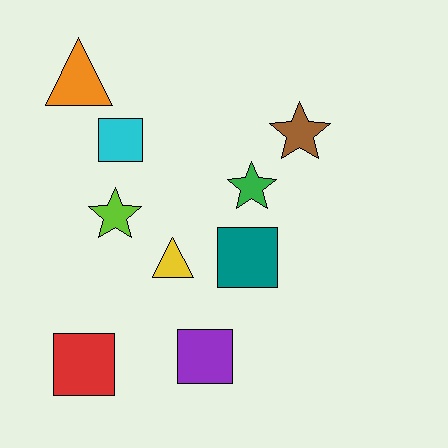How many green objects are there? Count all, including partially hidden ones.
There is 1 green object.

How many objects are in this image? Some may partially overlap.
There are 9 objects.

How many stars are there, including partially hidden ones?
There are 3 stars.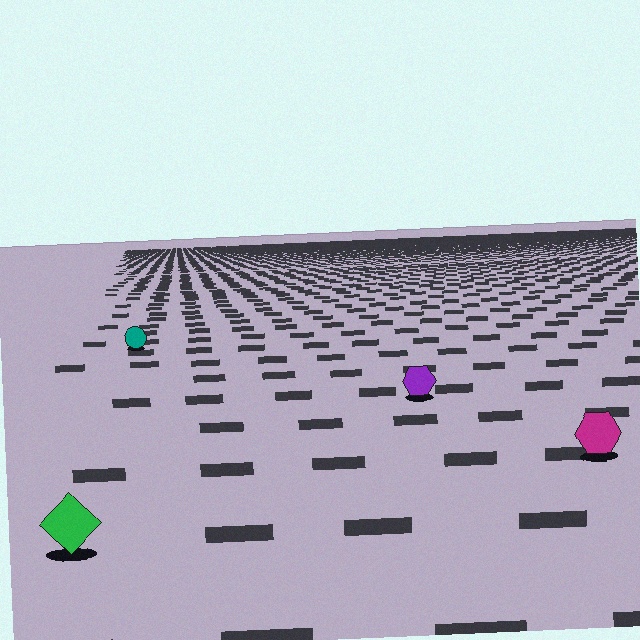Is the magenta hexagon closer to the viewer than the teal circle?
Yes. The magenta hexagon is closer — you can tell from the texture gradient: the ground texture is coarser near it.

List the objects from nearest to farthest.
From nearest to farthest: the green diamond, the magenta hexagon, the purple hexagon, the teal circle.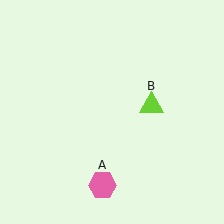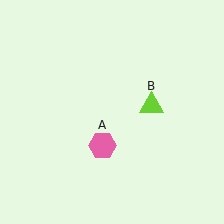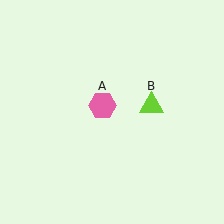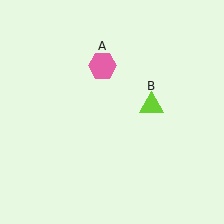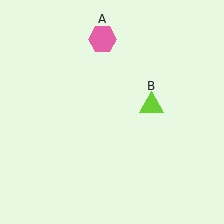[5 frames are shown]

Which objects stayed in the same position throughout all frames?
Lime triangle (object B) remained stationary.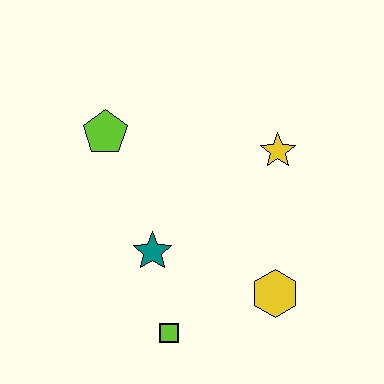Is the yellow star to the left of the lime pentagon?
No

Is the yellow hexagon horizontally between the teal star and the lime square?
No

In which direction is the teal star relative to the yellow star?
The teal star is to the left of the yellow star.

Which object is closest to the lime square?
The teal star is closest to the lime square.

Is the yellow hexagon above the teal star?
No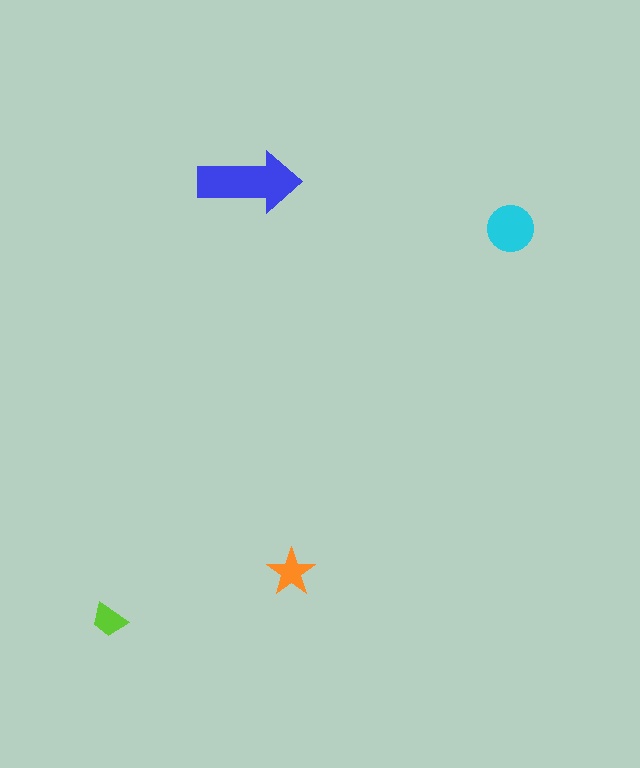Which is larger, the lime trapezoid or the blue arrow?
The blue arrow.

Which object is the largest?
The blue arrow.